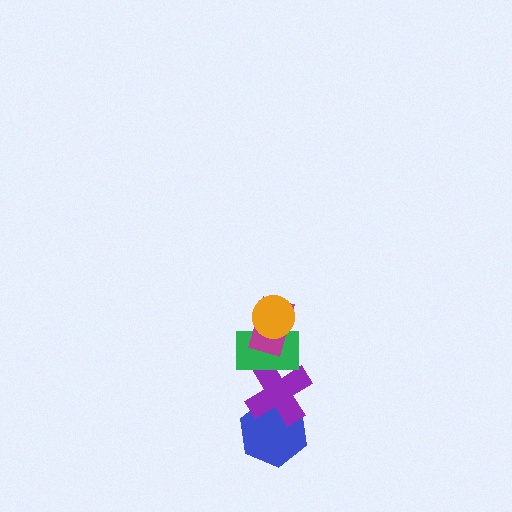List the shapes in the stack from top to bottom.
From top to bottom: the orange circle, the magenta rectangle, the green rectangle, the purple cross, the blue hexagon.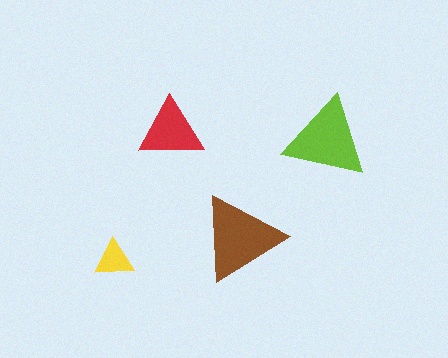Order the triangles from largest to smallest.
the brown one, the lime one, the red one, the yellow one.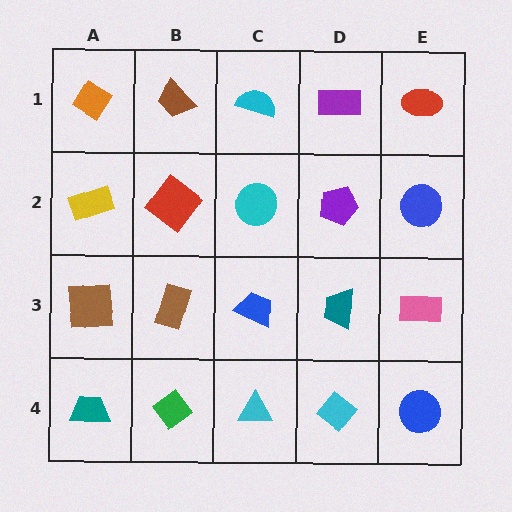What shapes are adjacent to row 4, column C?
A blue trapezoid (row 3, column C), a green diamond (row 4, column B), a cyan diamond (row 4, column D).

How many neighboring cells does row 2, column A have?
3.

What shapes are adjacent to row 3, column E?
A blue circle (row 2, column E), a blue circle (row 4, column E), a teal trapezoid (row 3, column D).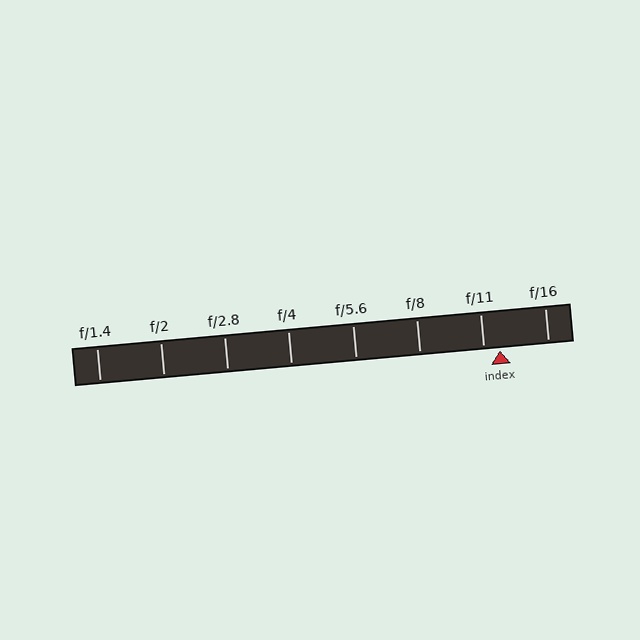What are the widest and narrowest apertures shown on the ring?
The widest aperture shown is f/1.4 and the narrowest is f/16.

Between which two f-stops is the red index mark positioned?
The index mark is between f/11 and f/16.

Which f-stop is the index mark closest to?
The index mark is closest to f/11.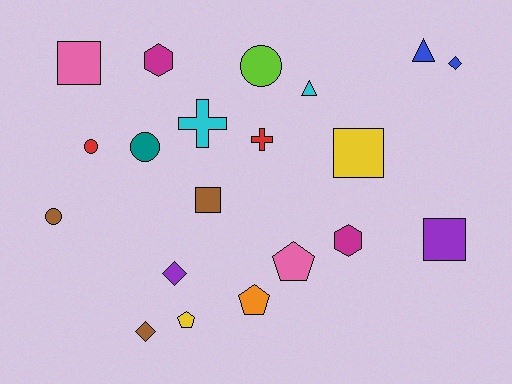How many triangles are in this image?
There are 2 triangles.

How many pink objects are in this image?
There are 2 pink objects.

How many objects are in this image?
There are 20 objects.